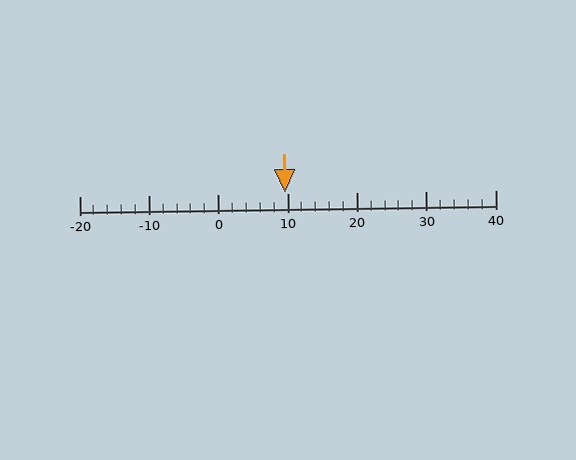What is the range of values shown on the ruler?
The ruler shows values from -20 to 40.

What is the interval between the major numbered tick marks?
The major tick marks are spaced 10 units apart.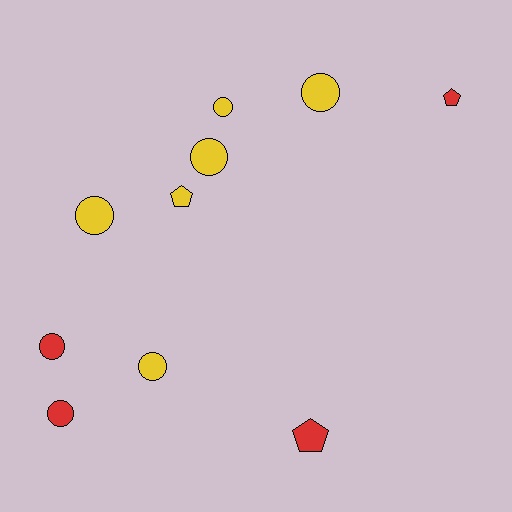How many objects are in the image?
There are 10 objects.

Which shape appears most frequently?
Circle, with 7 objects.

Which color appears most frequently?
Yellow, with 6 objects.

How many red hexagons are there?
There are no red hexagons.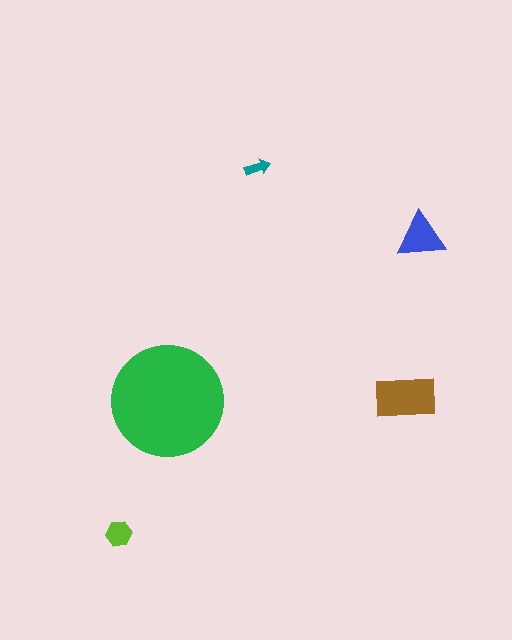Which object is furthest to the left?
The lime hexagon is leftmost.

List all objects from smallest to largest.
The teal arrow, the lime hexagon, the blue triangle, the brown rectangle, the green circle.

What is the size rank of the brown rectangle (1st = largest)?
2nd.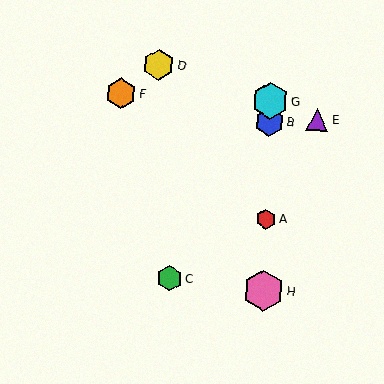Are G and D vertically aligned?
No, G is at x≈270 and D is at x≈159.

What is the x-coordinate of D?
Object D is at x≈159.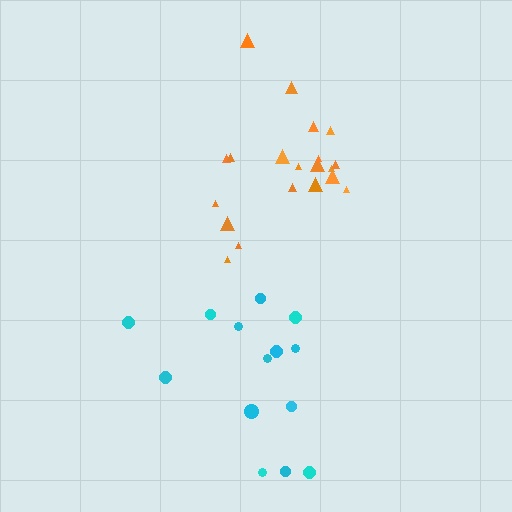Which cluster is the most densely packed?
Orange.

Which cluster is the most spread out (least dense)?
Cyan.